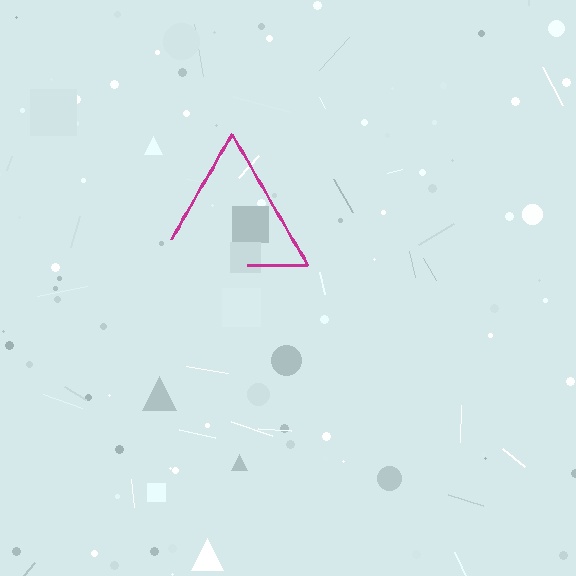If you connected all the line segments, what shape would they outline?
They would outline a triangle.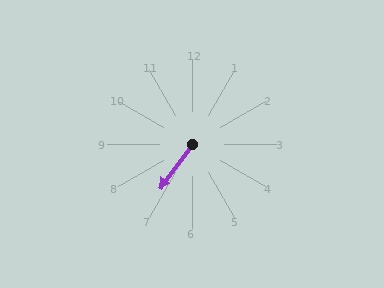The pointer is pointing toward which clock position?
Roughly 7 o'clock.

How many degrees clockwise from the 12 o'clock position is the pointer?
Approximately 217 degrees.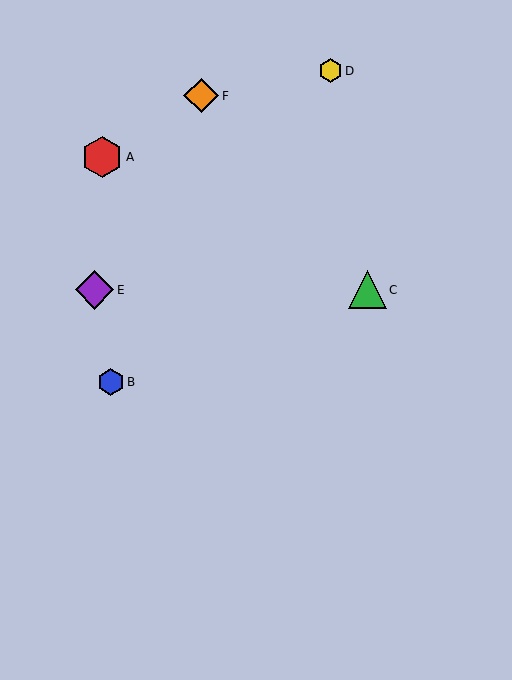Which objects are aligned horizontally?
Objects C, E are aligned horizontally.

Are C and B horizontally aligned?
No, C is at y≈290 and B is at y≈382.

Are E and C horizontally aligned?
Yes, both are at y≈290.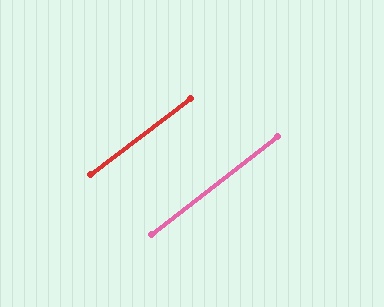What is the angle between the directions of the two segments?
Approximately 0 degrees.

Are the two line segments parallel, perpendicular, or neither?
Parallel — their directions differ by only 0.3°.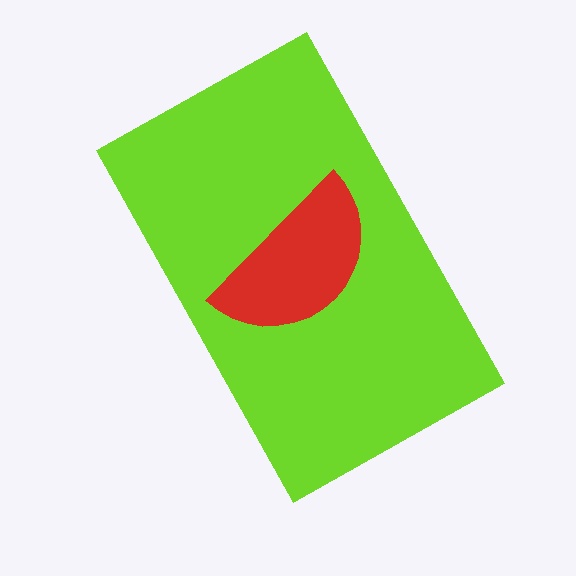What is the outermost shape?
The lime rectangle.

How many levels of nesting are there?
2.